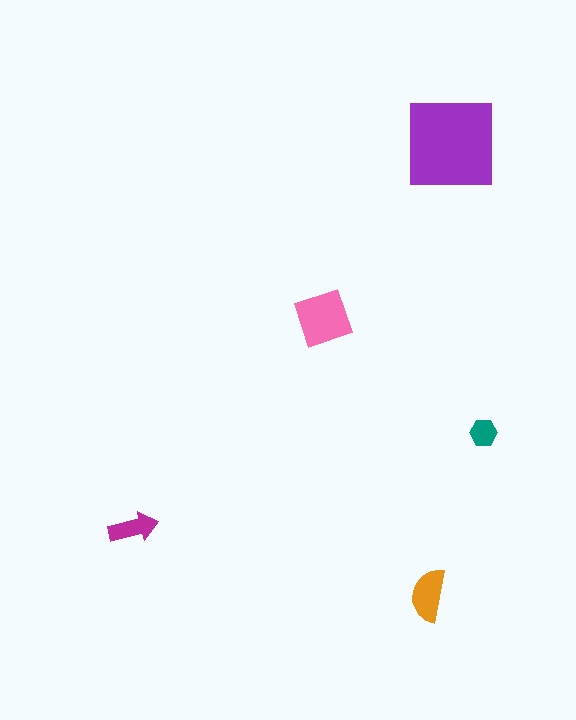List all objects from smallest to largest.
The teal hexagon, the magenta arrow, the orange semicircle, the pink diamond, the purple square.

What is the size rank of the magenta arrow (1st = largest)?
4th.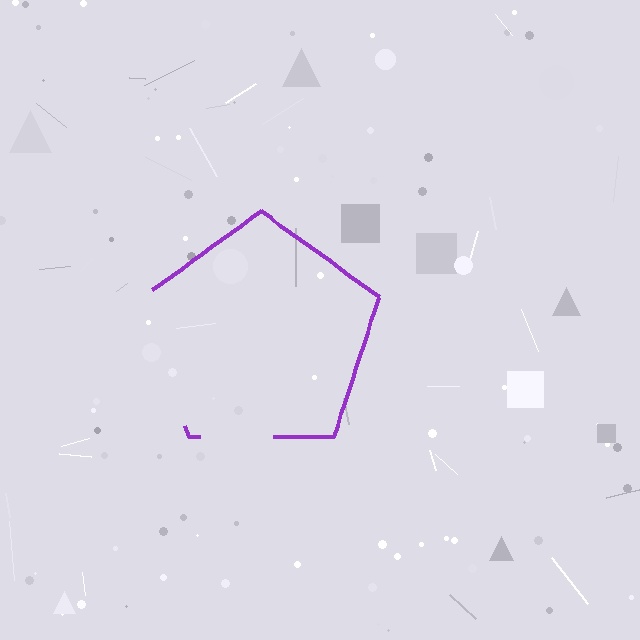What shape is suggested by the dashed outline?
The dashed outline suggests a pentagon.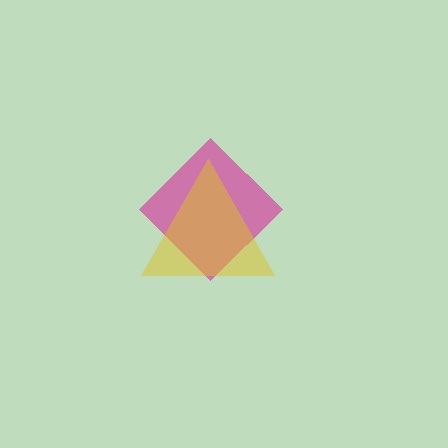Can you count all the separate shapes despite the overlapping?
Yes, there are 2 separate shapes.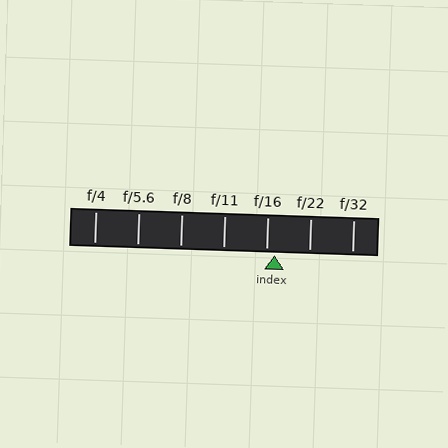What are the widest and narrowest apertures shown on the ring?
The widest aperture shown is f/4 and the narrowest is f/32.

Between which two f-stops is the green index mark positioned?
The index mark is between f/16 and f/22.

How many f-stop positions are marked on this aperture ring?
There are 7 f-stop positions marked.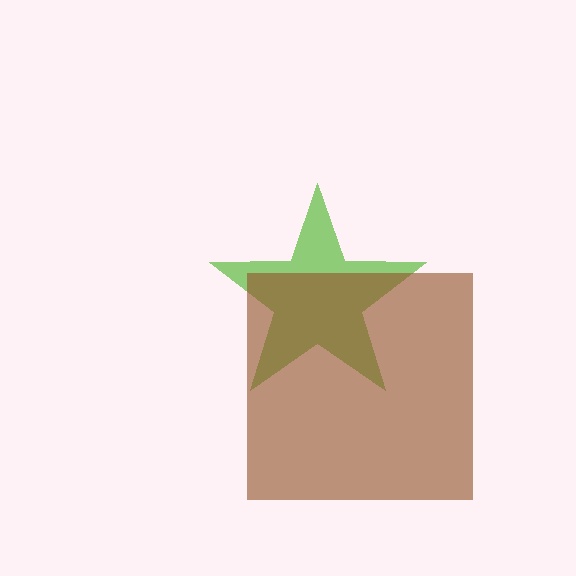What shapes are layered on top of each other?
The layered shapes are: a lime star, a brown square.